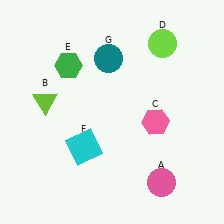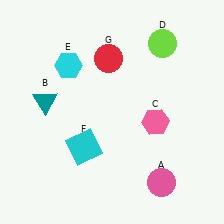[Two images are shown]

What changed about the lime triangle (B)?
In Image 1, B is lime. In Image 2, it changed to teal.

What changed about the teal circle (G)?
In Image 1, G is teal. In Image 2, it changed to red.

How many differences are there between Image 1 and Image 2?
There are 3 differences between the two images.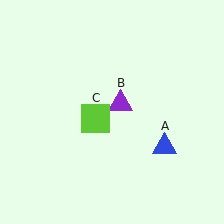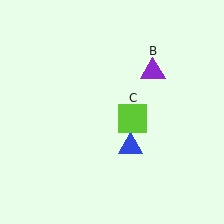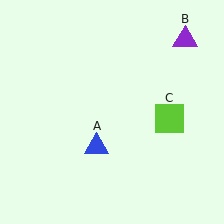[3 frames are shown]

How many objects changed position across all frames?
3 objects changed position: blue triangle (object A), purple triangle (object B), lime square (object C).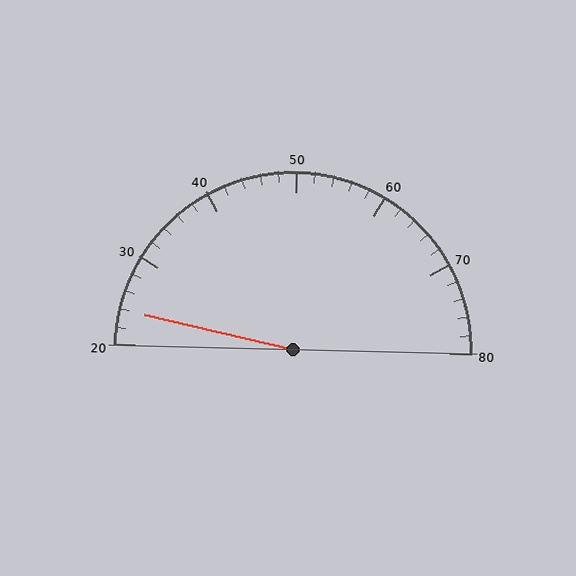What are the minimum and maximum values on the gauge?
The gauge ranges from 20 to 80.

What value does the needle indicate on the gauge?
The needle indicates approximately 24.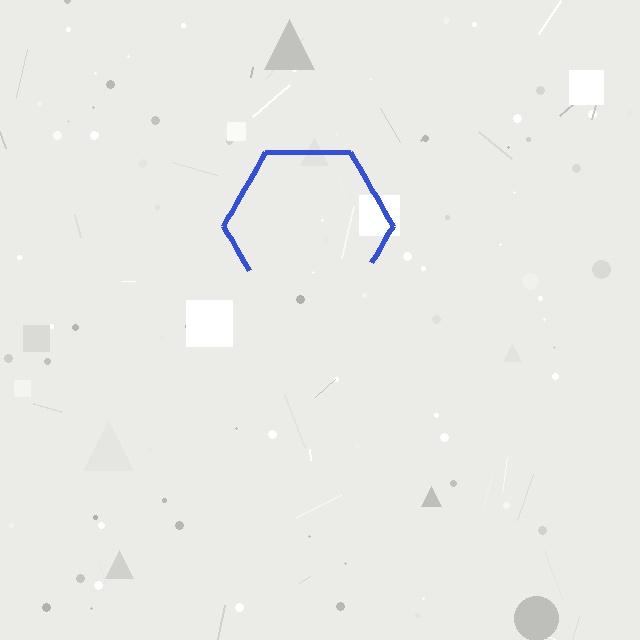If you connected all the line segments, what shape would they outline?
They would outline a hexagon.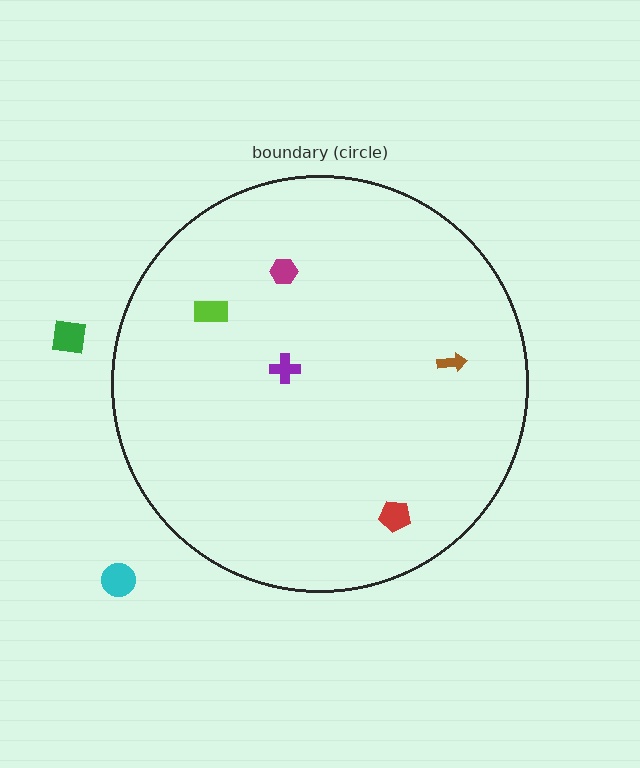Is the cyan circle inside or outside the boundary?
Outside.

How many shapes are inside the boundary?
5 inside, 2 outside.